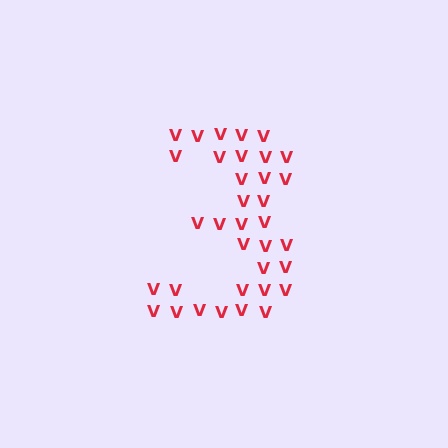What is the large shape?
The large shape is the digit 3.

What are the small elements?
The small elements are letter V's.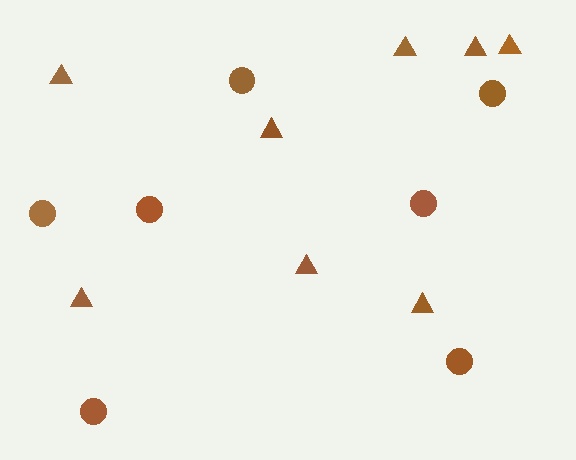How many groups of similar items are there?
There are 2 groups: one group of triangles (8) and one group of circles (7).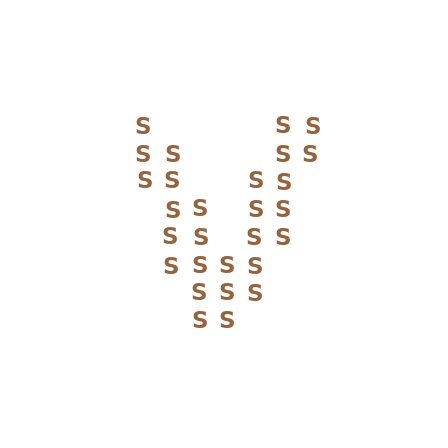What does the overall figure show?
The overall figure shows the letter V.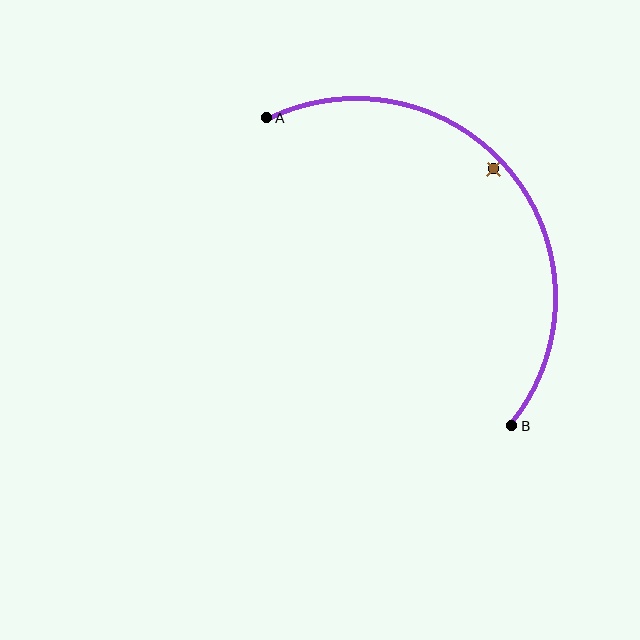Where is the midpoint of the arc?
The arc midpoint is the point on the curve farthest from the straight line joining A and B. It sits above and to the right of that line.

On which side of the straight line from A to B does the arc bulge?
The arc bulges above and to the right of the straight line connecting A and B.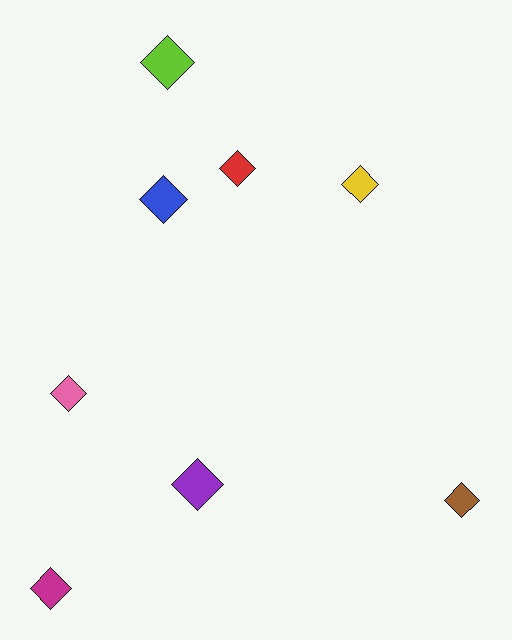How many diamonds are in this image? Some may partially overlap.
There are 8 diamonds.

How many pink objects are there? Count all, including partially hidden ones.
There is 1 pink object.